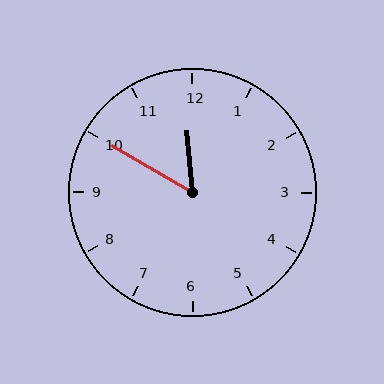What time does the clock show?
11:50.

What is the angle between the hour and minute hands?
Approximately 55 degrees.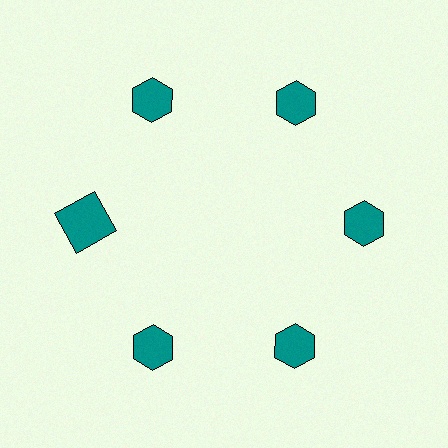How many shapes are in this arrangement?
There are 6 shapes arranged in a ring pattern.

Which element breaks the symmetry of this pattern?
The teal square at roughly the 9 o'clock position breaks the symmetry. All other shapes are teal hexagons.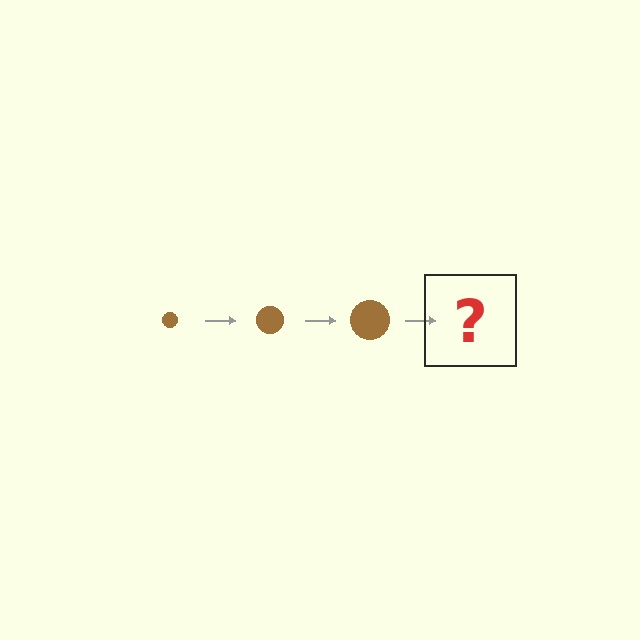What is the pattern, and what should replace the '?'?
The pattern is that the circle gets progressively larger each step. The '?' should be a brown circle, larger than the previous one.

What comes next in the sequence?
The next element should be a brown circle, larger than the previous one.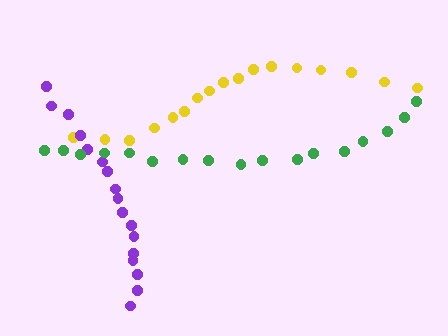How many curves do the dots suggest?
There are 3 distinct paths.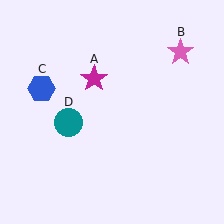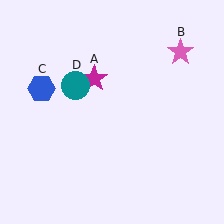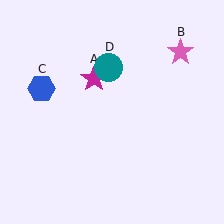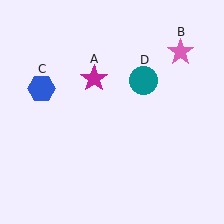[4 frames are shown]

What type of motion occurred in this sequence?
The teal circle (object D) rotated clockwise around the center of the scene.